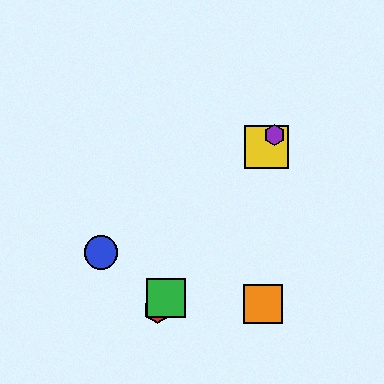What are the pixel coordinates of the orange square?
The orange square is at (263, 304).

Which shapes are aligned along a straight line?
The red hexagon, the green square, the yellow square, the purple hexagon are aligned along a straight line.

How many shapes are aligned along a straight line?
4 shapes (the red hexagon, the green square, the yellow square, the purple hexagon) are aligned along a straight line.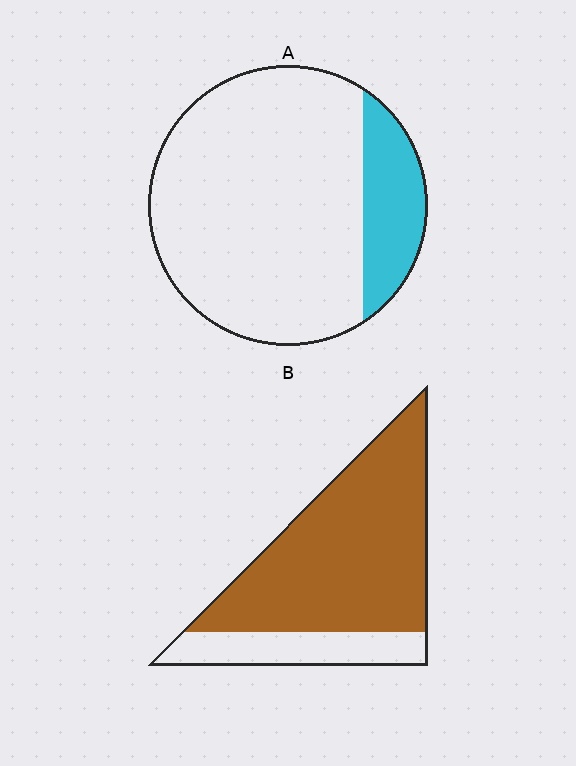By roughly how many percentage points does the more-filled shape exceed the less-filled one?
By roughly 60 percentage points (B over A).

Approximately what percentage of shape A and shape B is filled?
A is approximately 20% and B is approximately 75%.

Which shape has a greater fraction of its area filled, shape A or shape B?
Shape B.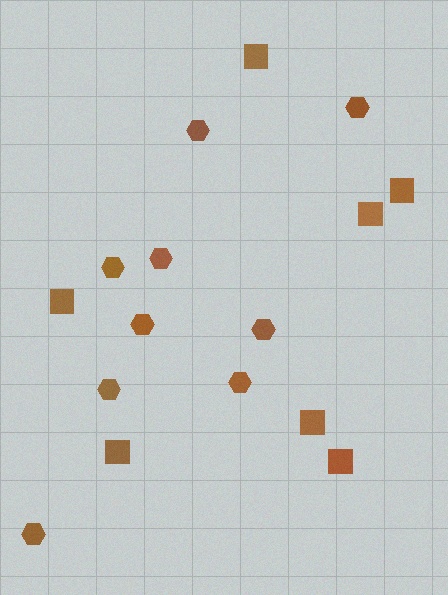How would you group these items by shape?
There are 2 groups: one group of hexagons (9) and one group of squares (7).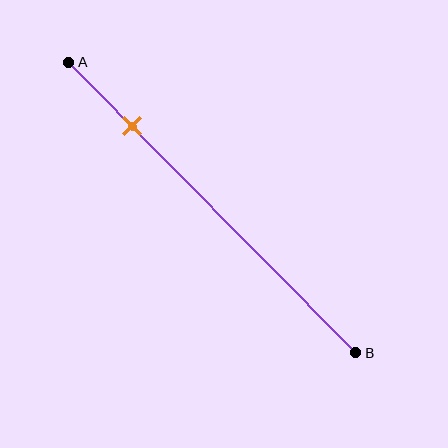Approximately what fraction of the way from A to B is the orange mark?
The orange mark is approximately 20% of the way from A to B.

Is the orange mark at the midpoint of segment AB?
No, the mark is at about 20% from A, not at the 50% midpoint.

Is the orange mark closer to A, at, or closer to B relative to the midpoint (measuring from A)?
The orange mark is closer to point A than the midpoint of segment AB.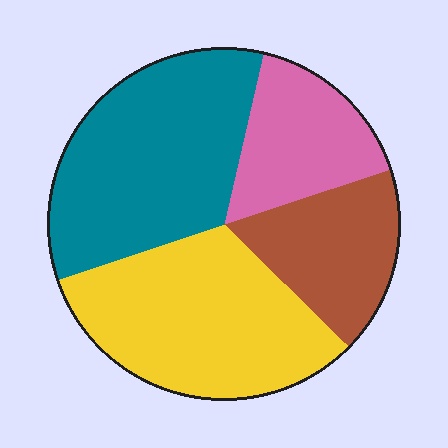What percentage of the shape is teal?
Teal covers 34% of the shape.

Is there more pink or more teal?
Teal.